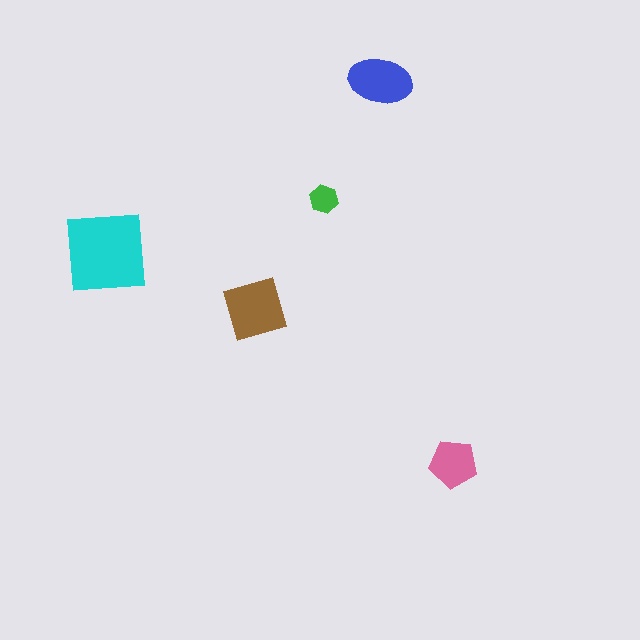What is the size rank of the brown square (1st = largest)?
2nd.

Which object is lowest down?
The pink pentagon is bottommost.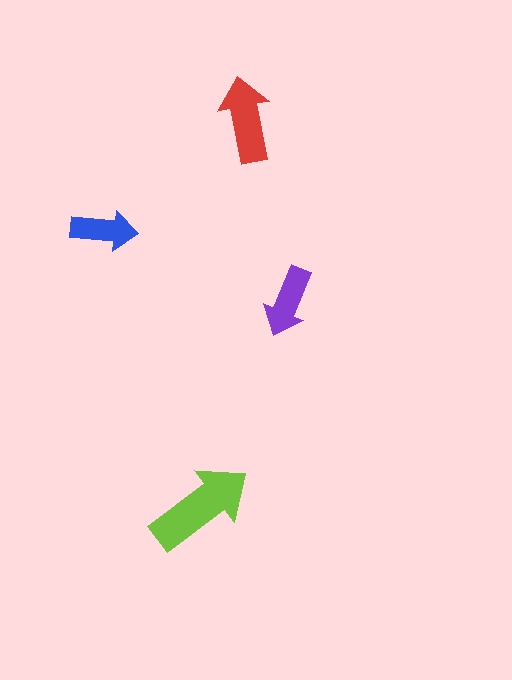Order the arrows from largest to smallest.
the lime one, the red one, the purple one, the blue one.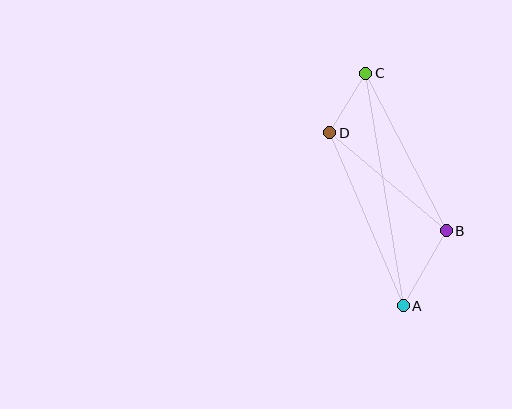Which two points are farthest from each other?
Points A and C are farthest from each other.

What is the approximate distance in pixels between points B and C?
The distance between B and C is approximately 177 pixels.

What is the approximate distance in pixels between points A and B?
The distance between A and B is approximately 86 pixels.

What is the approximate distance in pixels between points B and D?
The distance between B and D is approximately 152 pixels.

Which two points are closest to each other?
Points C and D are closest to each other.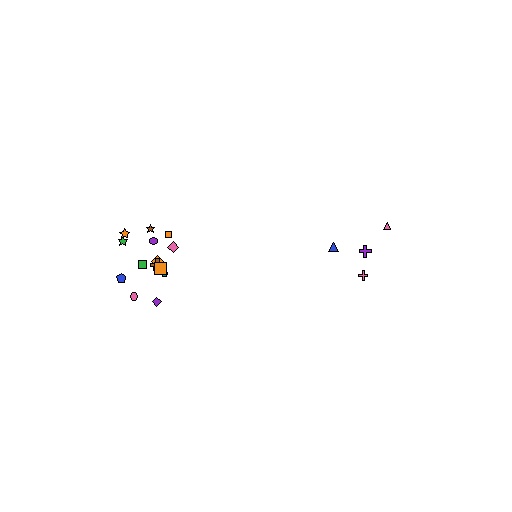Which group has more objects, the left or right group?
The left group.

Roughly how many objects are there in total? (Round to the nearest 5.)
Roughly 20 objects in total.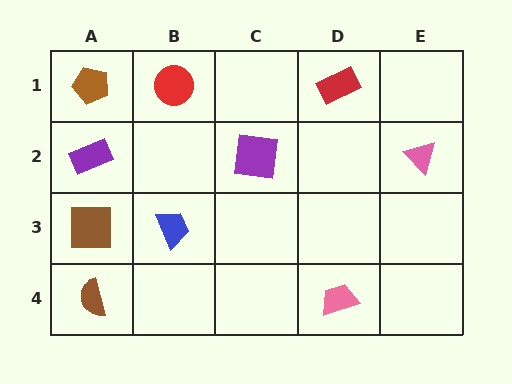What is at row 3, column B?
A blue trapezoid.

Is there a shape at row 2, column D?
No, that cell is empty.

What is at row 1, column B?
A red circle.